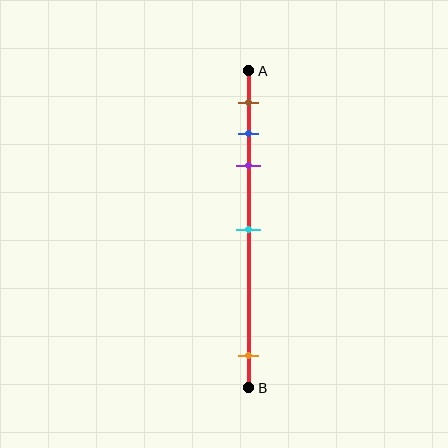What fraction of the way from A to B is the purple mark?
The purple mark is approximately 30% (0.3) of the way from A to B.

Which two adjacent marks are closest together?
The blue and purple marks are the closest adjacent pair.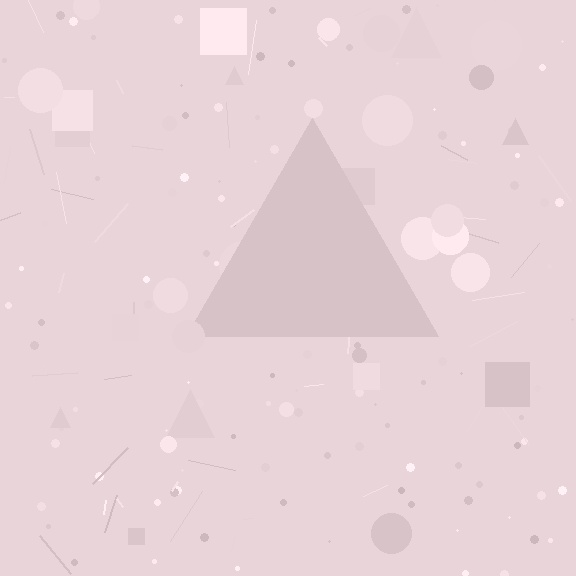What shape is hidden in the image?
A triangle is hidden in the image.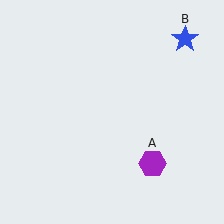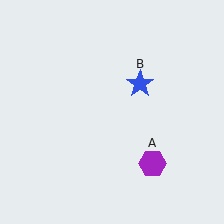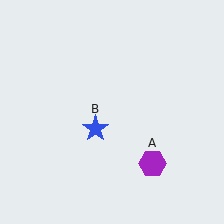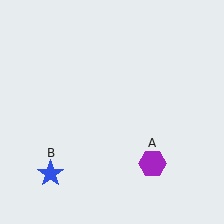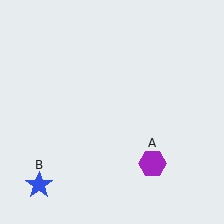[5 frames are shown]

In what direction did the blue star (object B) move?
The blue star (object B) moved down and to the left.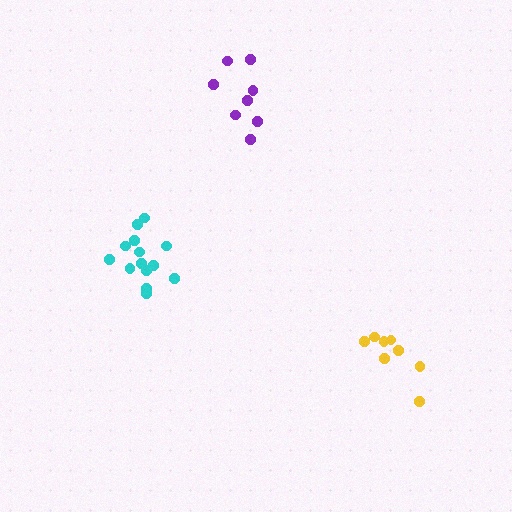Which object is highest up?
The purple cluster is topmost.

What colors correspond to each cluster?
The clusters are colored: cyan, purple, yellow.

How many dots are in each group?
Group 1: 14 dots, Group 2: 8 dots, Group 3: 8 dots (30 total).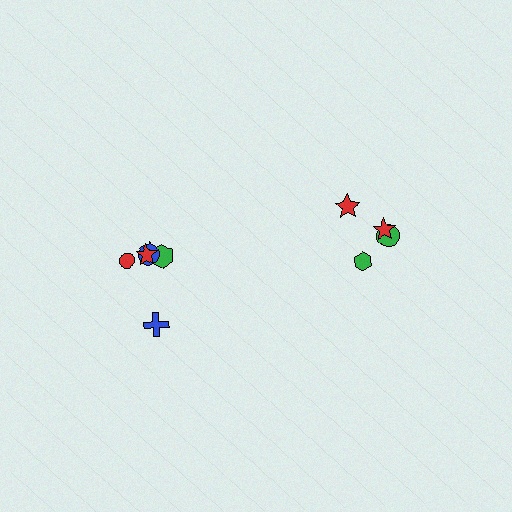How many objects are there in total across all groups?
There are 10 objects.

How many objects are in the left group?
There are 6 objects.